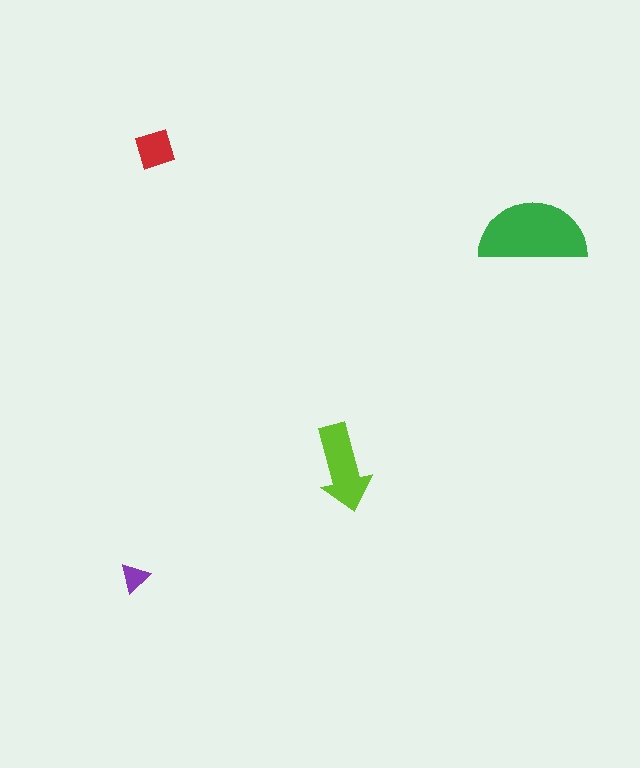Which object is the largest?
The green semicircle.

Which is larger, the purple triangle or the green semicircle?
The green semicircle.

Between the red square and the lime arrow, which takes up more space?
The lime arrow.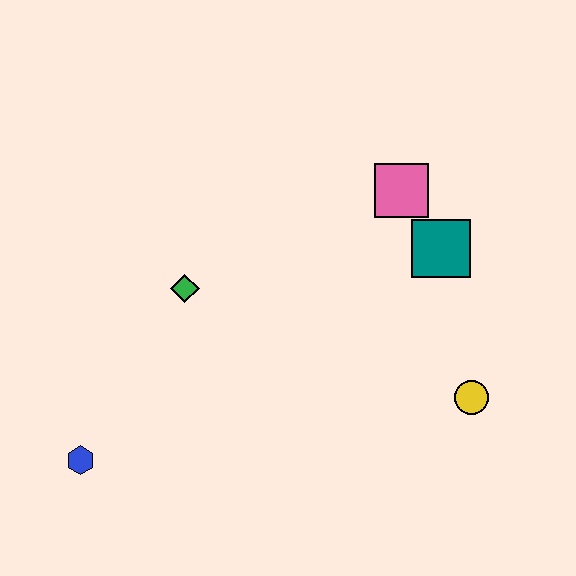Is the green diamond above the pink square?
No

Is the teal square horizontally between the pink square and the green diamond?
No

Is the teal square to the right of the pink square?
Yes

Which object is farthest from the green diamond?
The yellow circle is farthest from the green diamond.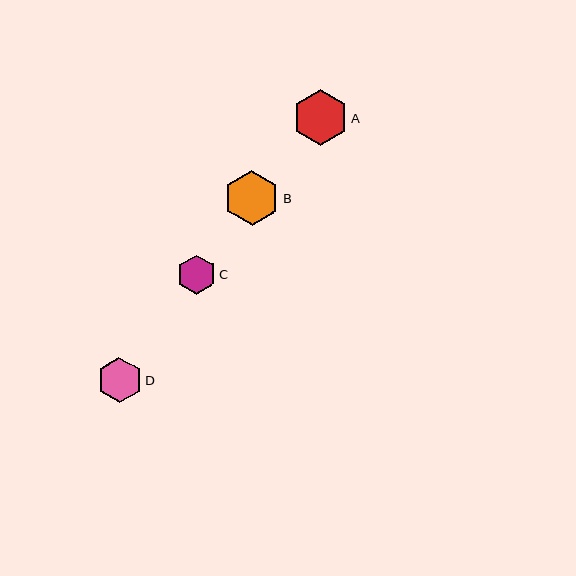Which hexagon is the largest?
Hexagon B is the largest with a size of approximately 56 pixels.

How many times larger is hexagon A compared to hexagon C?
Hexagon A is approximately 1.4 times the size of hexagon C.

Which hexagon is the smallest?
Hexagon C is the smallest with a size of approximately 39 pixels.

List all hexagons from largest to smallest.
From largest to smallest: B, A, D, C.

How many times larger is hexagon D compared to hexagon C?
Hexagon D is approximately 1.1 times the size of hexagon C.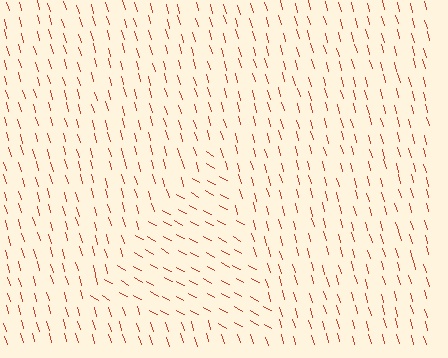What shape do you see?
I see a triangle.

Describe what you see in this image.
The image is filled with small red line segments. A triangle region in the image has lines oriented differently from the surrounding lines, creating a visible texture boundary.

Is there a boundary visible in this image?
Yes, there is a texture boundary formed by a change in line orientation.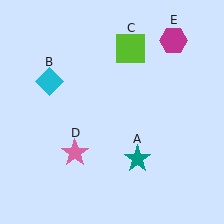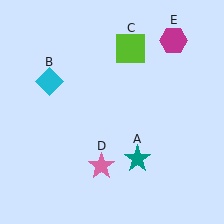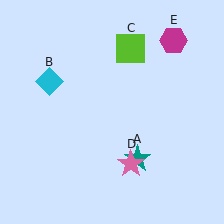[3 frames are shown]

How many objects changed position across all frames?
1 object changed position: pink star (object D).